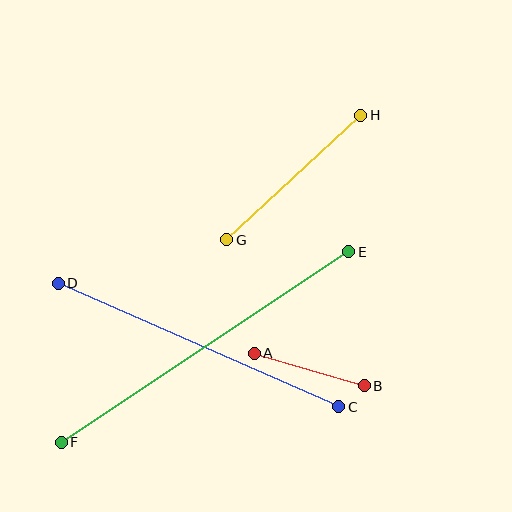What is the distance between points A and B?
The distance is approximately 115 pixels.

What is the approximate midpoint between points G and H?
The midpoint is at approximately (294, 177) pixels.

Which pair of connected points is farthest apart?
Points E and F are farthest apart.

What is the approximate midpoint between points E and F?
The midpoint is at approximately (205, 347) pixels.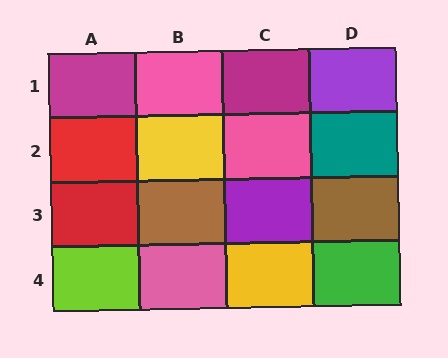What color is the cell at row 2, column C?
Pink.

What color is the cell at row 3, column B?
Brown.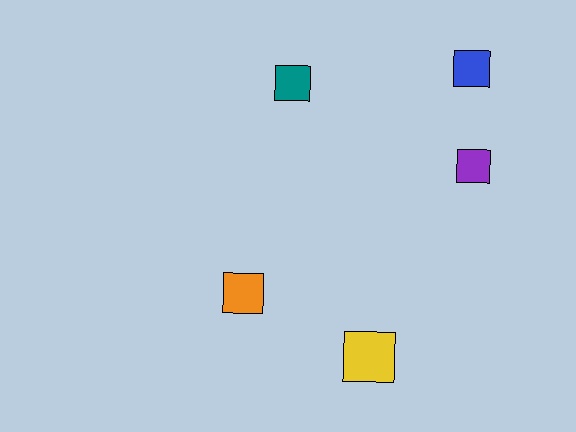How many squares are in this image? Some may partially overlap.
There are 5 squares.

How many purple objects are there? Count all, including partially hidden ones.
There is 1 purple object.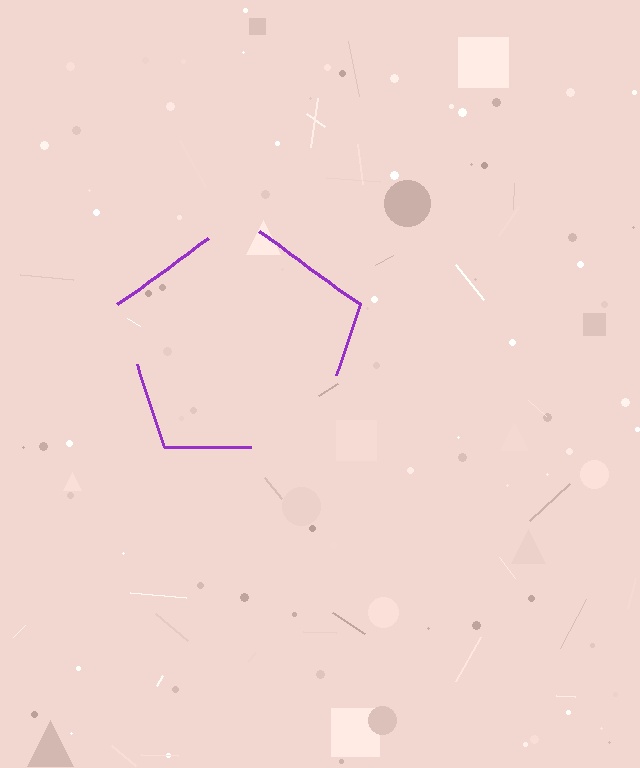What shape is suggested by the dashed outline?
The dashed outline suggests a pentagon.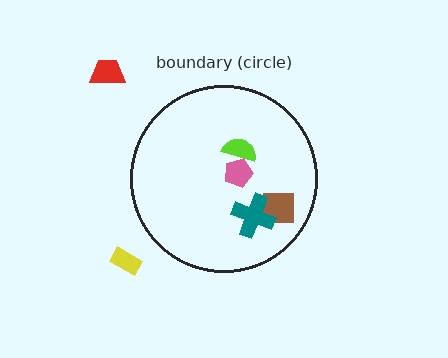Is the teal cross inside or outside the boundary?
Inside.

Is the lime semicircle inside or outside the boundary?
Inside.